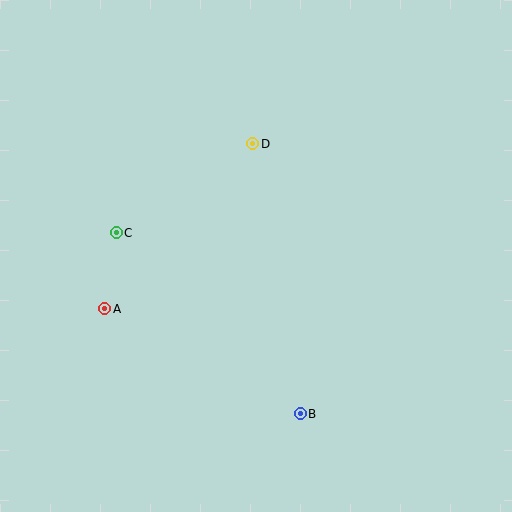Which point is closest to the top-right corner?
Point D is closest to the top-right corner.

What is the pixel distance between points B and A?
The distance between B and A is 222 pixels.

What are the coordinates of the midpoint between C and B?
The midpoint between C and B is at (208, 323).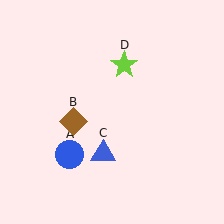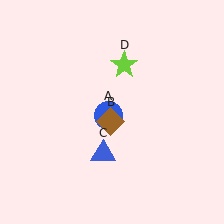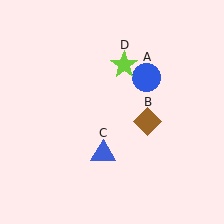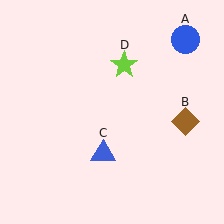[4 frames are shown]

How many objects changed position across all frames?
2 objects changed position: blue circle (object A), brown diamond (object B).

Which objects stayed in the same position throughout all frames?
Blue triangle (object C) and lime star (object D) remained stationary.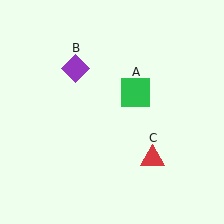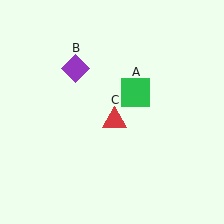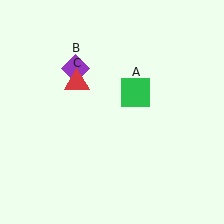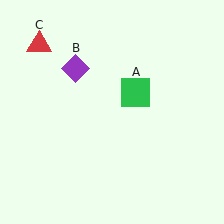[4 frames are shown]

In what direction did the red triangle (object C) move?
The red triangle (object C) moved up and to the left.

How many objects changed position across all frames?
1 object changed position: red triangle (object C).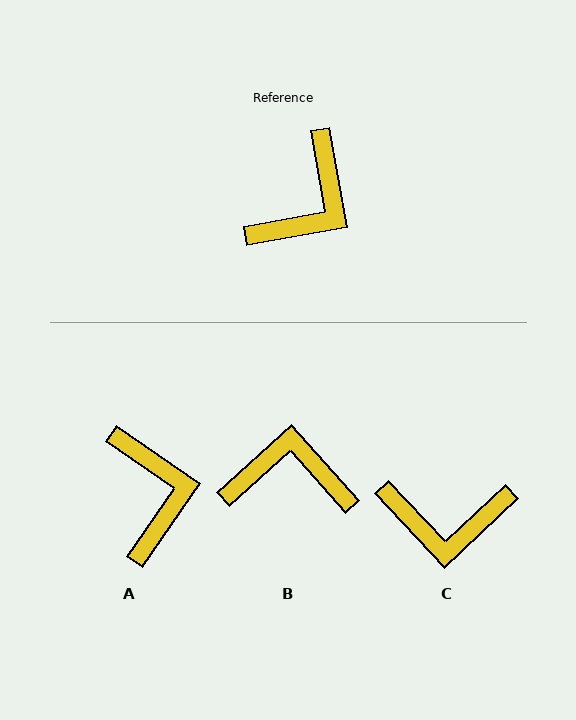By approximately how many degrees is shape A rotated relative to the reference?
Approximately 45 degrees counter-clockwise.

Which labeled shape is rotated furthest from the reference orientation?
B, about 122 degrees away.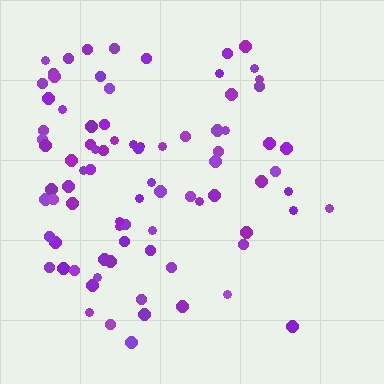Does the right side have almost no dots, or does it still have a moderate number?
Still a moderate number, just noticeably fewer than the left.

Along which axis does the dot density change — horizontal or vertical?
Horizontal.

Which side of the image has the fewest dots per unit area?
The right.